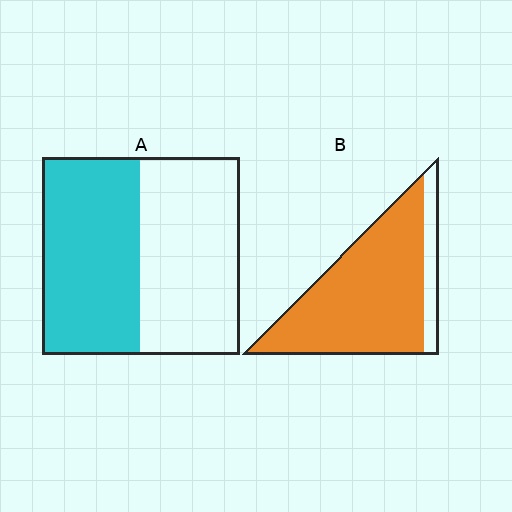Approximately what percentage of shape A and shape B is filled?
A is approximately 50% and B is approximately 85%.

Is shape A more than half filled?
Roughly half.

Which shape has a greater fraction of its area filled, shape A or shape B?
Shape B.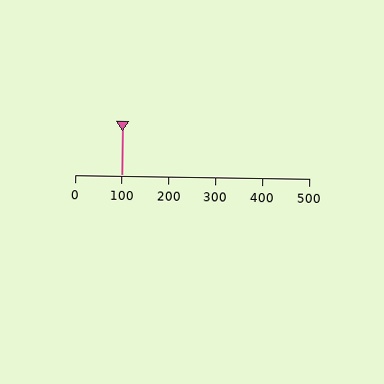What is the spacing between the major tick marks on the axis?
The major ticks are spaced 100 apart.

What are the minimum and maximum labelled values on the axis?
The axis runs from 0 to 500.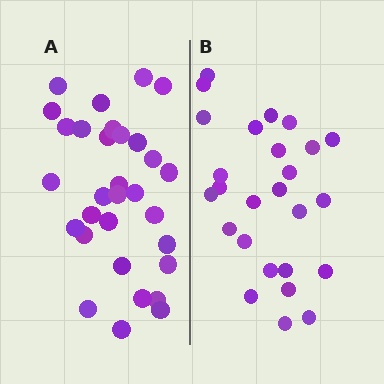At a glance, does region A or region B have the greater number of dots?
Region A (the left region) has more dots.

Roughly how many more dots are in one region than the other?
Region A has about 5 more dots than region B.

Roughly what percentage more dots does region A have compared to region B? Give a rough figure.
About 20% more.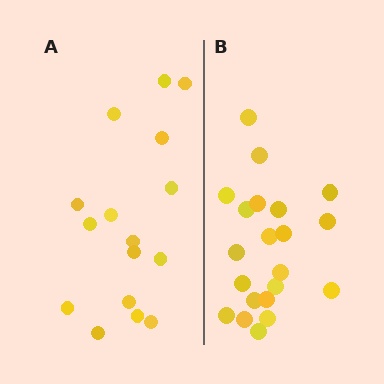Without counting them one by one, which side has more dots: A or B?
Region B (the right region) has more dots.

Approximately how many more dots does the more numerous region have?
Region B has about 5 more dots than region A.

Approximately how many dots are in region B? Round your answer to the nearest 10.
About 20 dots. (The exact count is 21, which rounds to 20.)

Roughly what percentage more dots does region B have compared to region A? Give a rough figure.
About 30% more.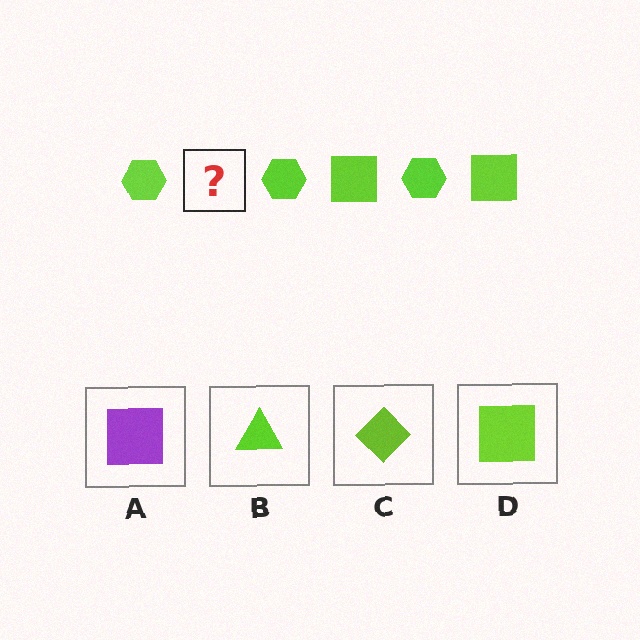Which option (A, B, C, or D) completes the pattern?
D.